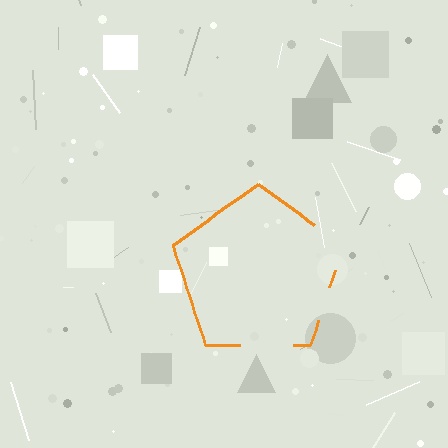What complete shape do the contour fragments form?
The contour fragments form a pentagon.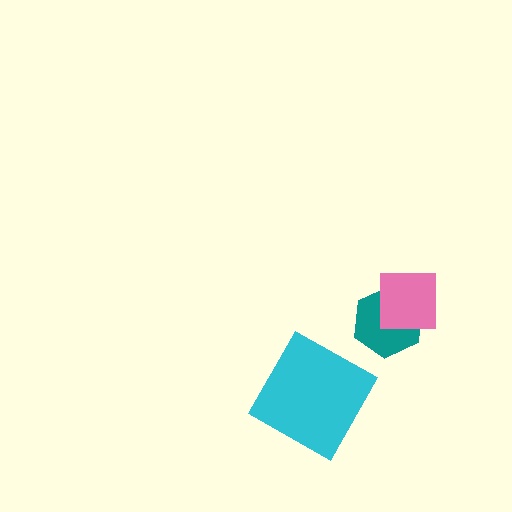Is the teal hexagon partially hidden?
Yes, it is partially covered by another shape.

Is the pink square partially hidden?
No, no other shape covers it.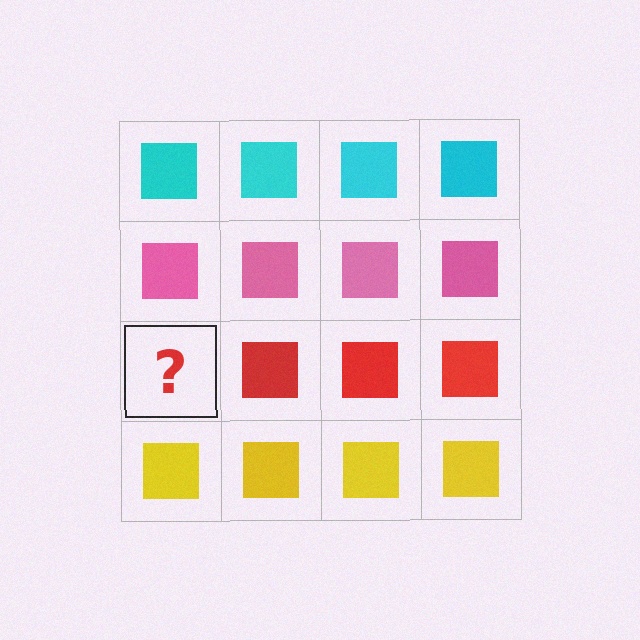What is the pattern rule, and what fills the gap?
The rule is that each row has a consistent color. The gap should be filled with a red square.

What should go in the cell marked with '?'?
The missing cell should contain a red square.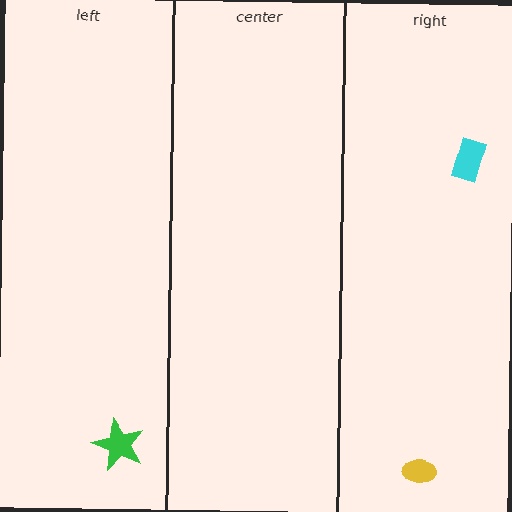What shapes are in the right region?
The yellow ellipse, the cyan rectangle.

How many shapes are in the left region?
1.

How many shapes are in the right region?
2.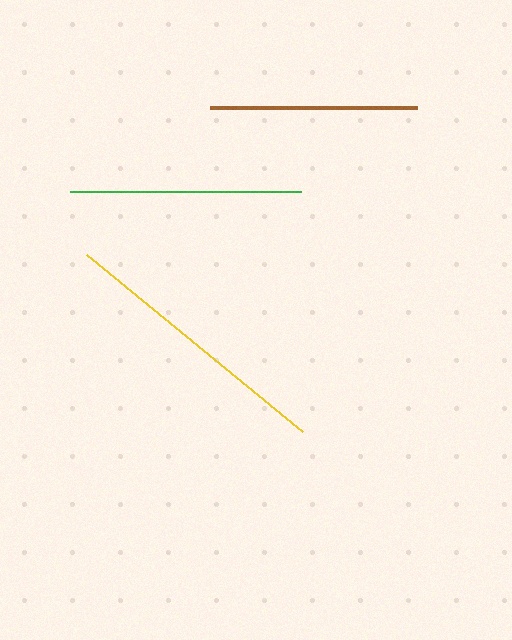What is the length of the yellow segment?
The yellow segment is approximately 280 pixels long.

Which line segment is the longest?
The yellow line is the longest at approximately 280 pixels.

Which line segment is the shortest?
The brown line is the shortest at approximately 207 pixels.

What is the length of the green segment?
The green segment is approximately 231 pixels long.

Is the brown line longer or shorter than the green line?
The green line is longer than the brown line.